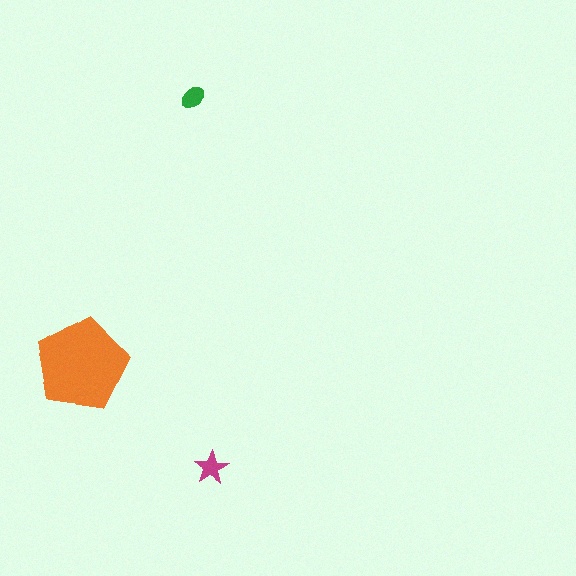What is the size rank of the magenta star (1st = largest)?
2nd.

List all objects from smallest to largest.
The green ellipse, the magenta star, the orange pentagon.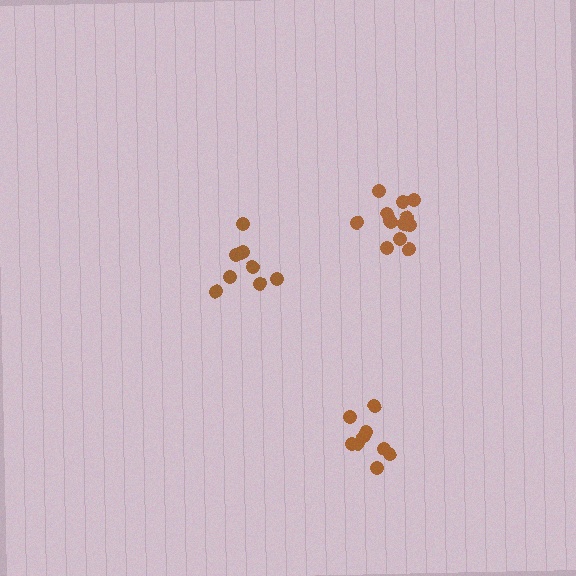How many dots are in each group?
Group 1: 13 dots, Group 2: 9 dots, Group 3: 10 dots (32 total).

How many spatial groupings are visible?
There are 3 spatial groupings.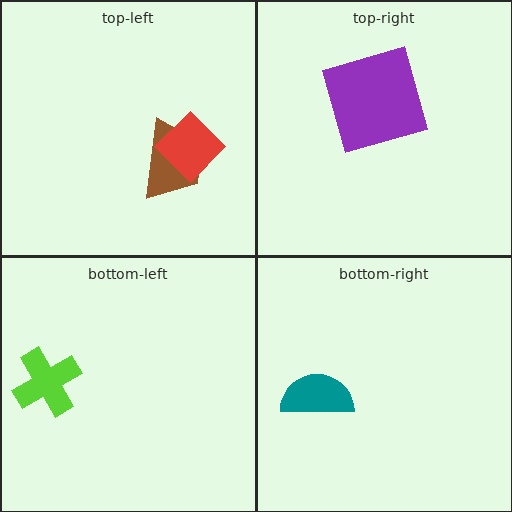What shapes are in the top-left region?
The brown trapezoid, the red diamond.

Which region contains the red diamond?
The top-left region.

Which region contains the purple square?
The top-right region.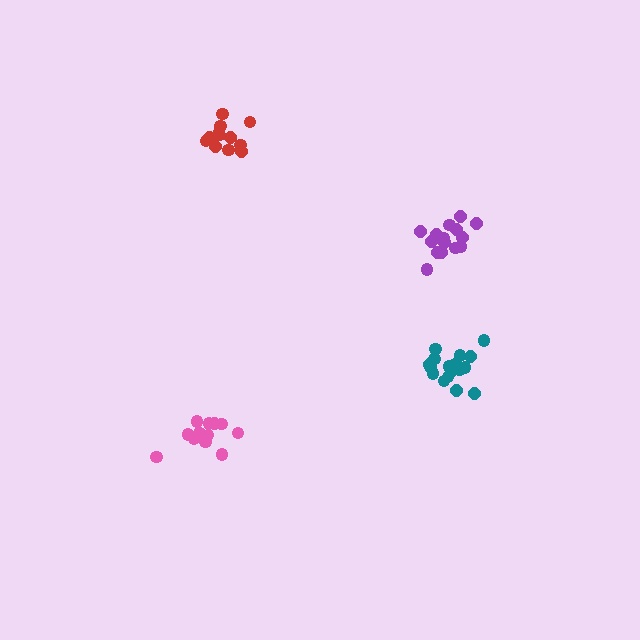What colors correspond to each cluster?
The clusters are colored: purple, pink, red, teal.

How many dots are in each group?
Group 1: 15 dots, Group 2: 13 dots, Group 3: 13 dots, Group 4: 17 dots (58 total).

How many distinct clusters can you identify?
There are 4 distinct clusters.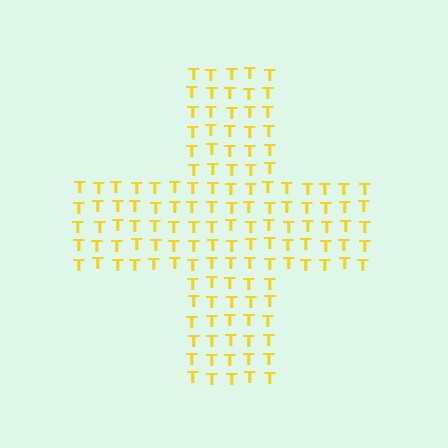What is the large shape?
The large shape is a cross.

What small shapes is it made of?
It is made of small letter T's.